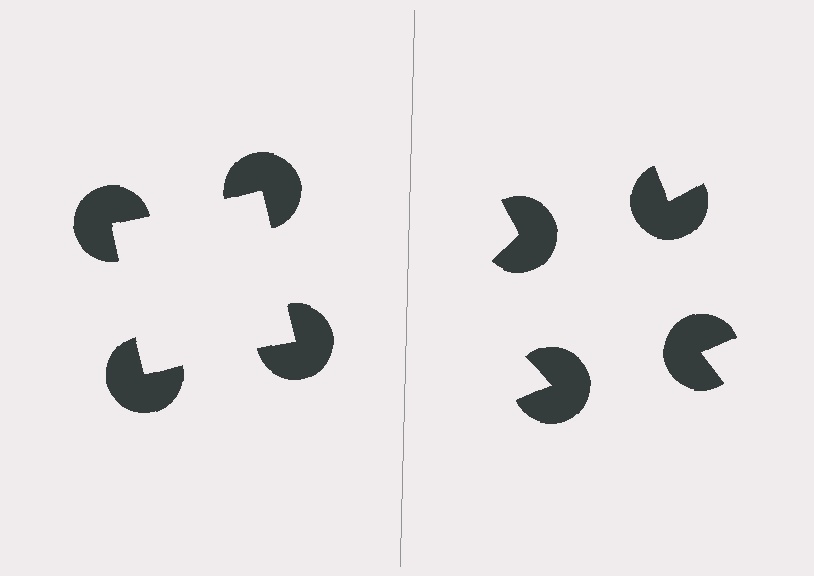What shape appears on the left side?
An illusory square.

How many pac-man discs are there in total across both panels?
8 — 4 on each side.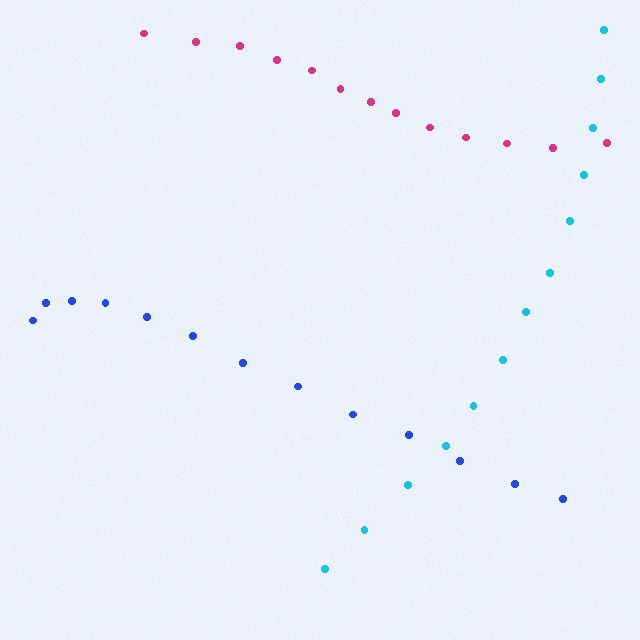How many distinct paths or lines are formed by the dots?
There are 3 distinct paths.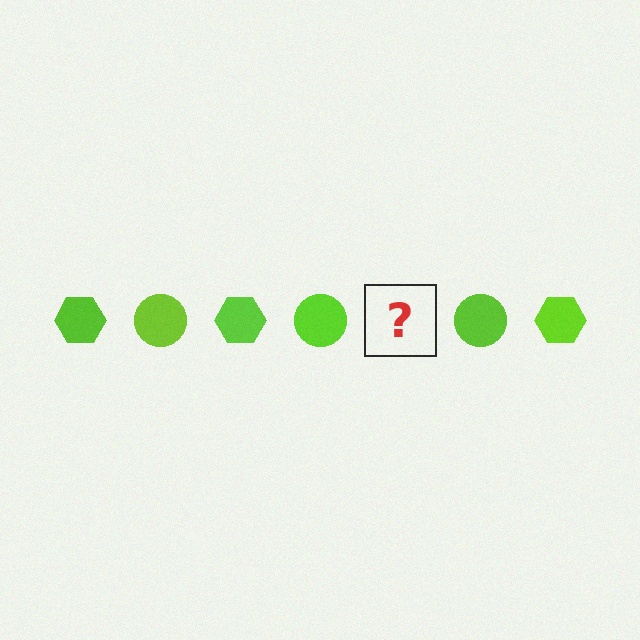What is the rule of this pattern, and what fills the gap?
The rule is that the pattern cycles through hexagon, circle shapes in lime. The gap should be filled with a lime hexagon.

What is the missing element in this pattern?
The missing element is a lime hexagon.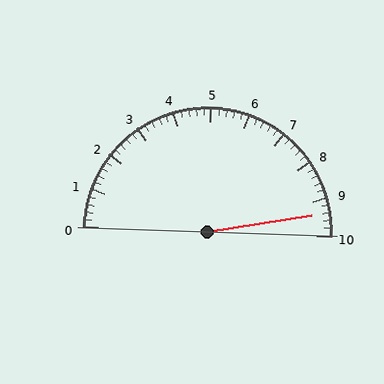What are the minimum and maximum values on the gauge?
The gauge ranges from 0 to 10.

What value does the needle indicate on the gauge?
The needle indicates approximately 9.4.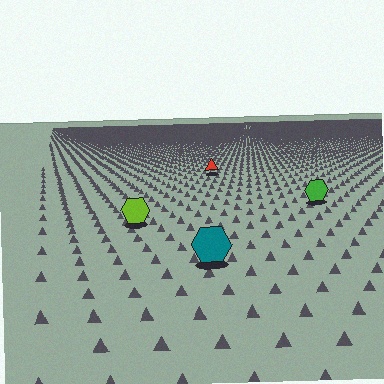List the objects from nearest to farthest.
From nearest to farthest: the teal hexagon, the lime hexagon, the green hexagon, the red triangle.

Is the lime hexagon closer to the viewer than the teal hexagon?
No. The teal hexagon is closer — you can tell from the texture gradient: the ground texture is coarser near it.